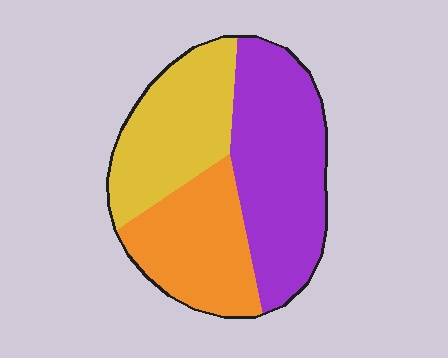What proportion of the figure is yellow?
Yellow takes up about one third (1/3) of the figure.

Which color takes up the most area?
Purple, at roughly 40%.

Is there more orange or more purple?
Purple.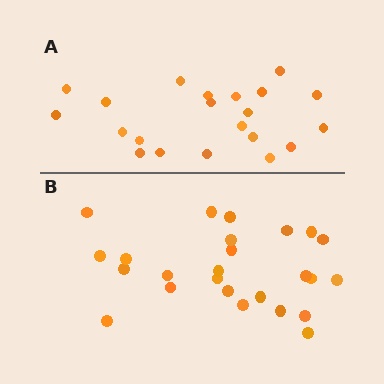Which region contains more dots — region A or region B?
Region B (the bottom region) has more dots.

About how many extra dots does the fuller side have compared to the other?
Region B has about 4 more dots than region A.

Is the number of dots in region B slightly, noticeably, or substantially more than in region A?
Region B has only slightly more — the two regions are fairly close. The ratio is roughly 1.2 to 1.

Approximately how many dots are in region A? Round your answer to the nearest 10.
About 20 dots. (The exact count is 21, which rounds to 20.)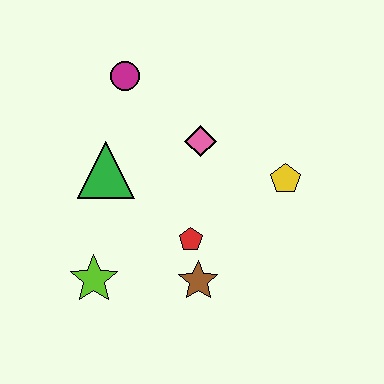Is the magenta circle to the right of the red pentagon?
No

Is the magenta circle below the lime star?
No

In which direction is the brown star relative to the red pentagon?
The brown star is below the red pentagon.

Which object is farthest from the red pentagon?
The magenta circle is farthest from the red pentagon.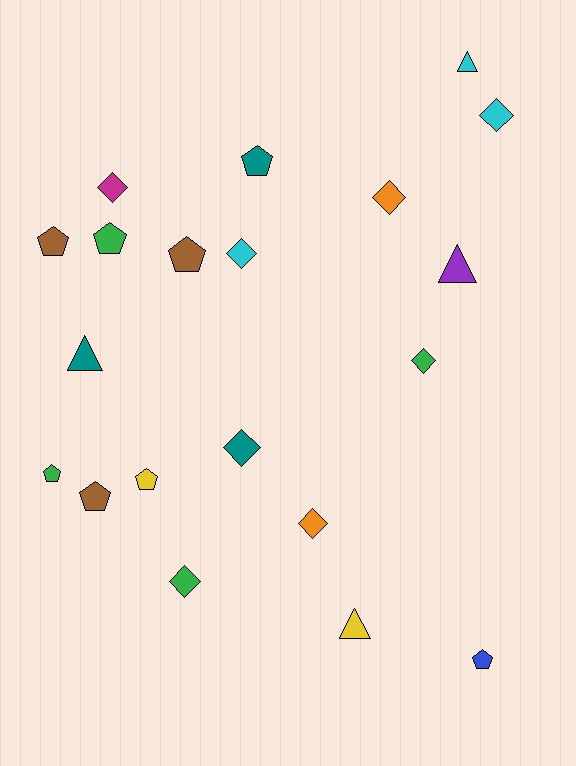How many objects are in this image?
There are 20 objects.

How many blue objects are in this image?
There is 1 blue object.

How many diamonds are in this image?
There are 8 diamonds.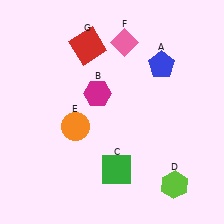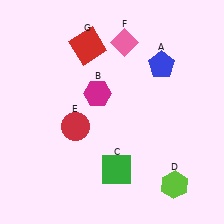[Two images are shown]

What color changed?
The circle (E) changed from orange in Image 1 to red in Image 2.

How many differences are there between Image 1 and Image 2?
There is 1 difference between the two images.